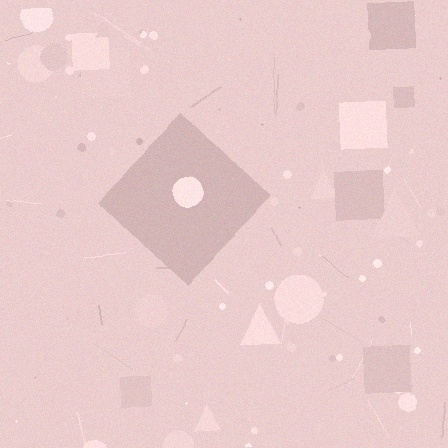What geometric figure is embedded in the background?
A diamond is embedded in the background.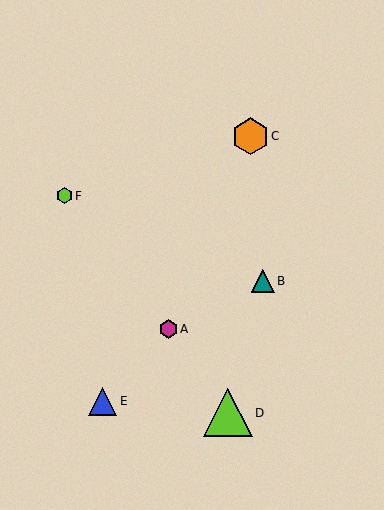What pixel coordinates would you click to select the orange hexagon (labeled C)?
Click at (250, 136) to select the orange hexagon C.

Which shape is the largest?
The lime triangle (labeled D) is the largest.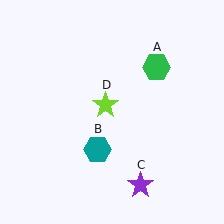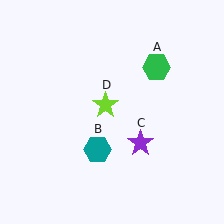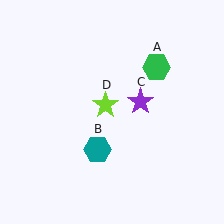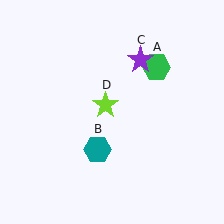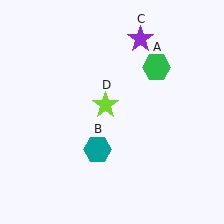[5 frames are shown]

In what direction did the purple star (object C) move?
The purple star (object C) moved up.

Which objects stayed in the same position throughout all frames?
Green hexagon (object A) and teal hexagon (object B) and lime star (object D) remained stationary.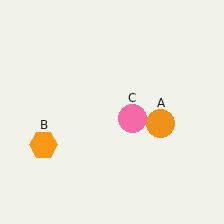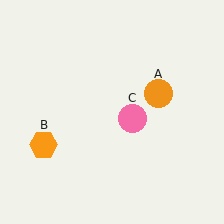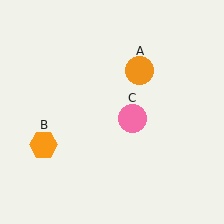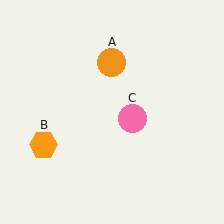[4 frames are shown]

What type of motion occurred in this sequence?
The orange circle (object A) rotated counterclockwise around the center of the scene.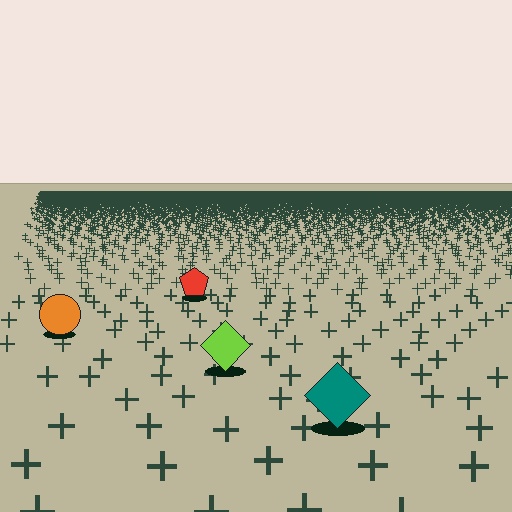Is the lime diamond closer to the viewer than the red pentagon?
Yes. The lime diamond is closer — you can tell from the texture gradient: the ground texture is coarser near it.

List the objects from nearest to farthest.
From nearest to farthest: the teal diamond, the lime diamond, the orange circle, the red pentagon.